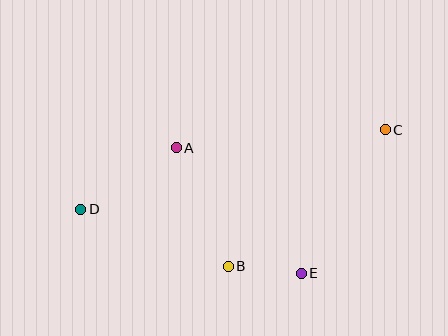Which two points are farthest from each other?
Points C and D are farthest from each other.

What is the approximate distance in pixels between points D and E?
The distance between D and E is approximately 229 pixels.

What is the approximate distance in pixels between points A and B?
The distance between A and B is approximately 129 pixels.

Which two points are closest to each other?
Points B and E are closest to each other.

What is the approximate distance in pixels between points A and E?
The distance between A and E is approximately 177 pixels.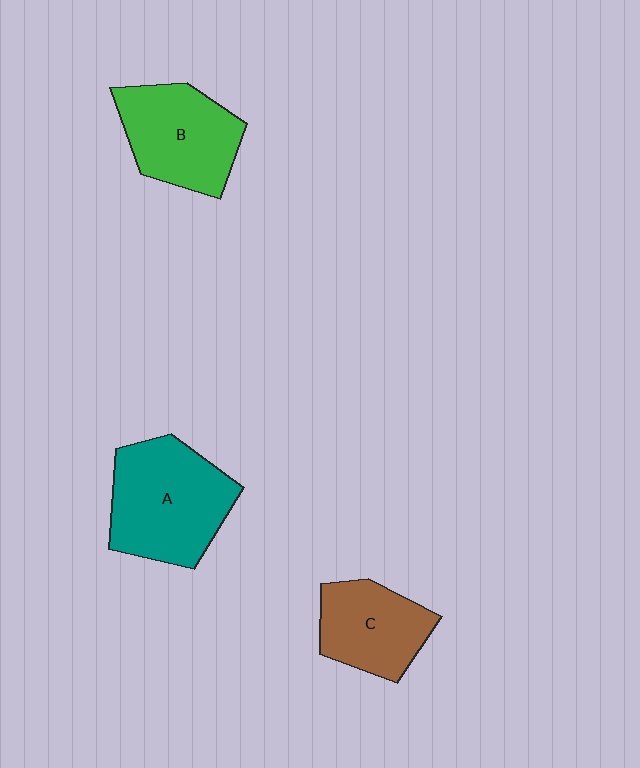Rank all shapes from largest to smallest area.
From largest to smallest: A (teal), B (green), C (brown).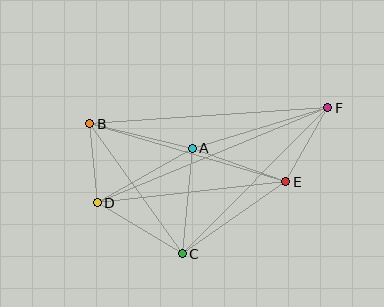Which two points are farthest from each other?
Points D and F are farthest from each other.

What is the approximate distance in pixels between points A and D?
The distance between A and D is approximately 110 pixels.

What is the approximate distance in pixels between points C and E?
The distance between C and E is approximately 126 pixels.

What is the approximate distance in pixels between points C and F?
The distance between C and F is approximately 206 pixels.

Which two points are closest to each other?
Points B and D are closest to each other.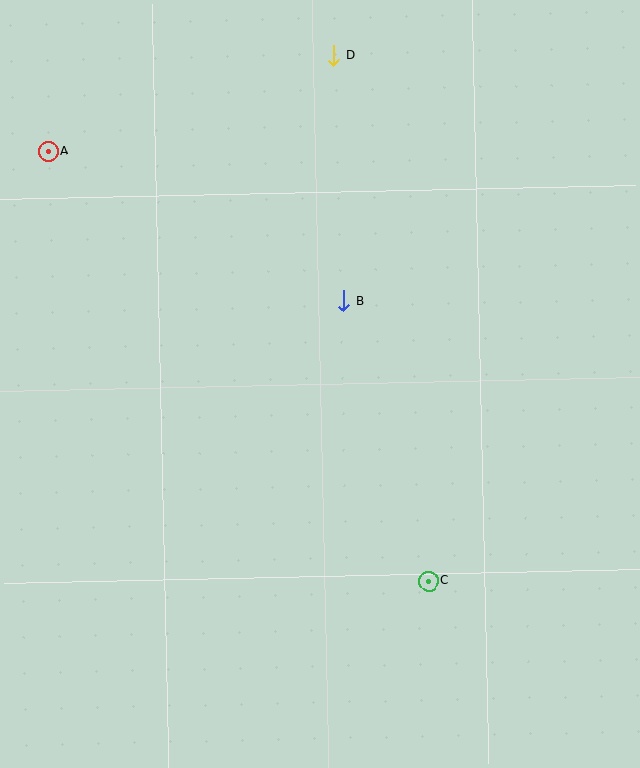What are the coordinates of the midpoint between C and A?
The midpoint between C and A is at (238, 366).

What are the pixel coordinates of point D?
Point D is at (334, 55).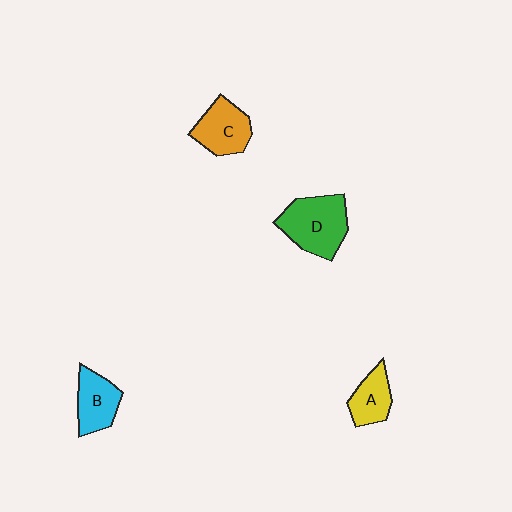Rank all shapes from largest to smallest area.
From largest to smallest: D (green), C (orange), B (cyan), A (yellow).